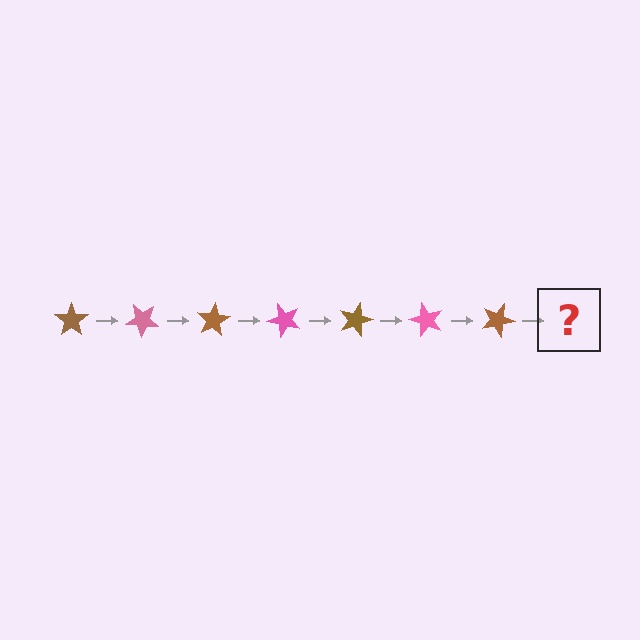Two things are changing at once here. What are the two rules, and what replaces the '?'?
The two rules are that it rotates 40 degrees each step and the color cycles through brown and pink. The '?' should be a pink star, rotated 280 degrees from the start.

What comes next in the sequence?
The next element should be a pink star, rotated 280 degrees from the start.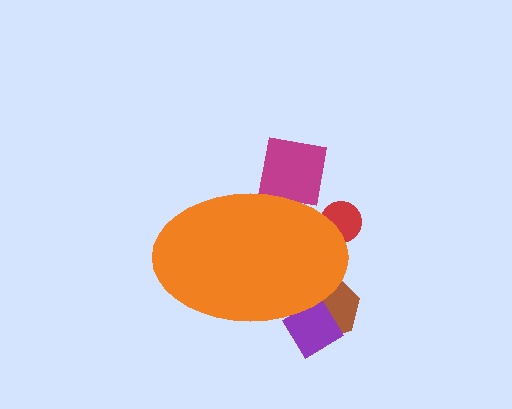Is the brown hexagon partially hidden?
Yes, the brown hexagon is partially hidden behind the orange ellipse.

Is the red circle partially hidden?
Yes, the red circle is partially hidden behind the orange ellipse.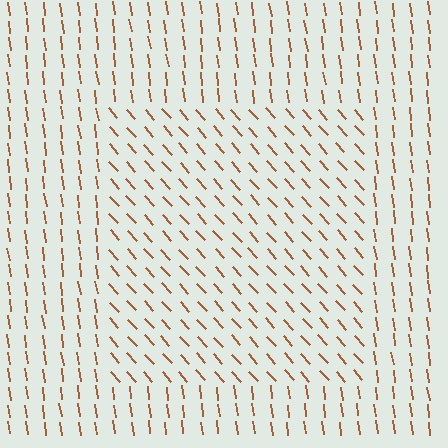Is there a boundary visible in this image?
Yes, there is a texture boundary formed by a change in line orientation.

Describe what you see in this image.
The image is filled with small brown line segments. A rectangle region in the image has lines oriented differently from the surrounding lines, creating a visible texture boundary.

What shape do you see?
I see a rectangle.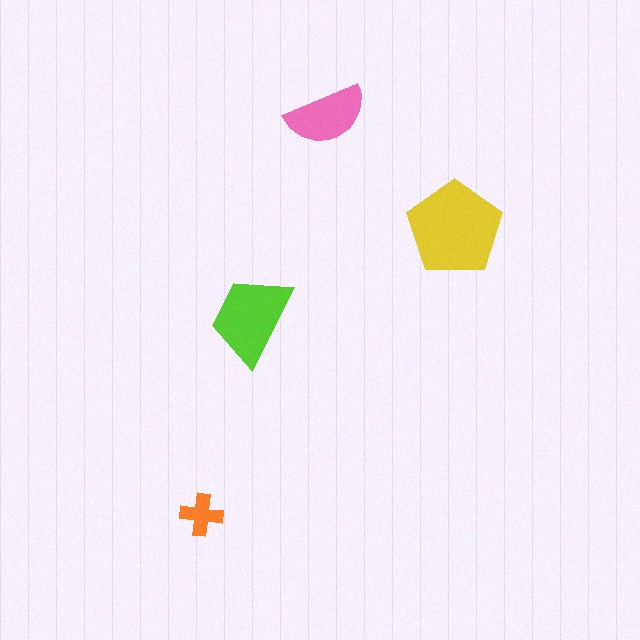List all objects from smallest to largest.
The orange cross, the pink semicircle, the lime trapezoid, the yellow pentagon.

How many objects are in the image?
There are 4 objects in the image.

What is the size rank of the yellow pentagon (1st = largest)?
1st.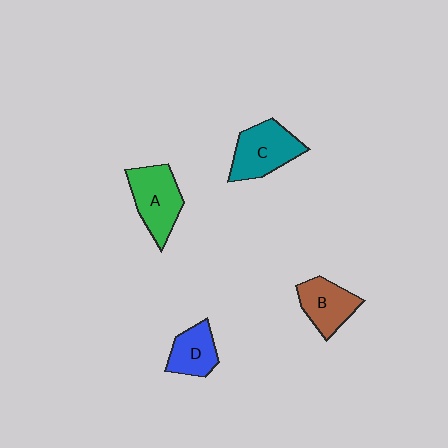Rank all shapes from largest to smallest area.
From largest to smallest: A (green), C (teal), B (brown), D (blue).